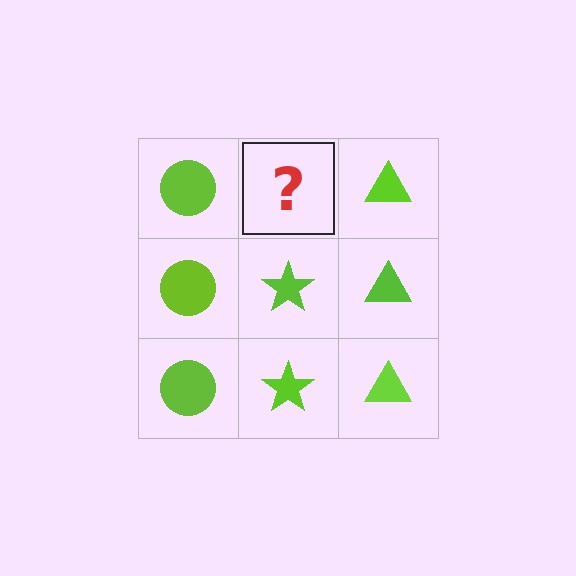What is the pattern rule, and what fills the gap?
The rule is that each column has a consistent shape. The gap should be filled with a lime star.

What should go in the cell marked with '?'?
The missing cell should contain a lime star.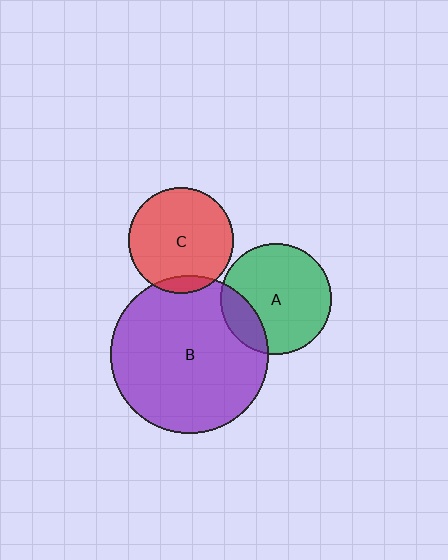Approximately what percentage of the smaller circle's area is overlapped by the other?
Approximately 20%.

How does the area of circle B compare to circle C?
Approximately 2.2 times.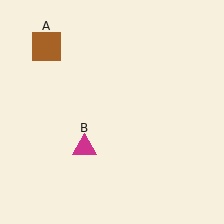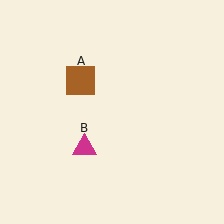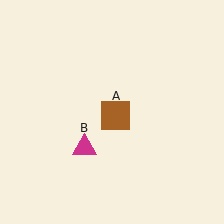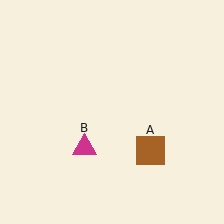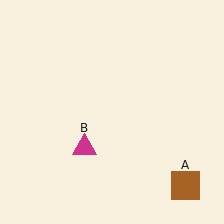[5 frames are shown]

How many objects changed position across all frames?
1 object changed position: brown square (object A).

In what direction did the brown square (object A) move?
The brown square (object A) moved down and to the right.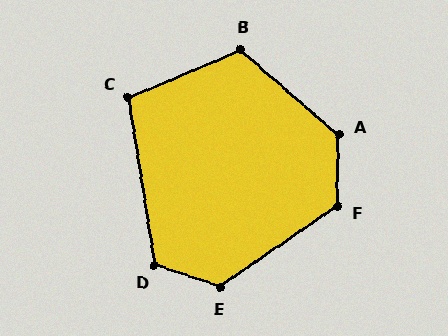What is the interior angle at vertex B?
Approximately 116 degrees (obtuse).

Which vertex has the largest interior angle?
A, at approximately 129 degrees.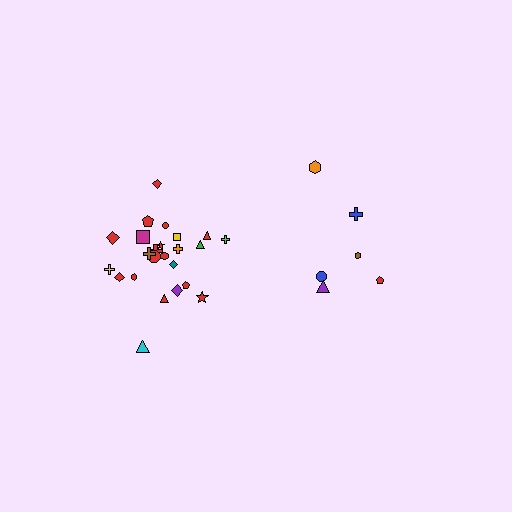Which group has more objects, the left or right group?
The left group.